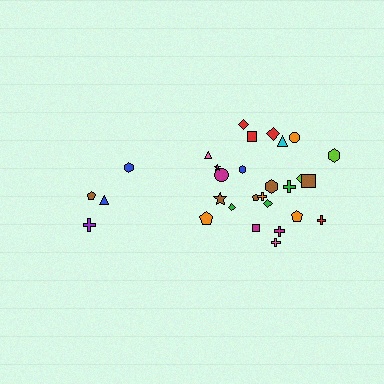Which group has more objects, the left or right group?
The right group.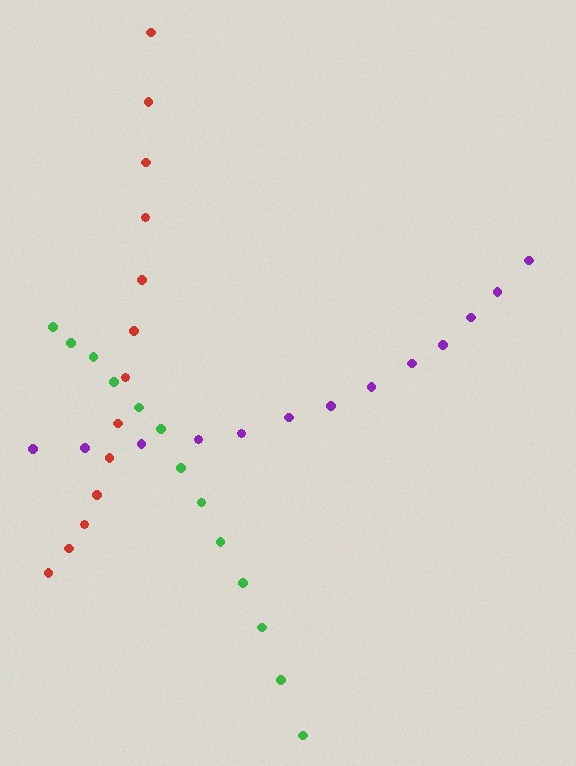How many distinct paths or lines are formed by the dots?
There are 3 distinct paths.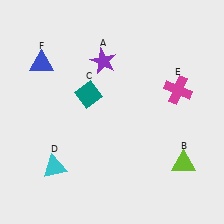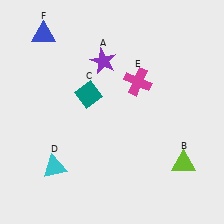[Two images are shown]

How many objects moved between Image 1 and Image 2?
2 objects moved between the two images.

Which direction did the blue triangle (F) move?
The blue triangle (F) moved up.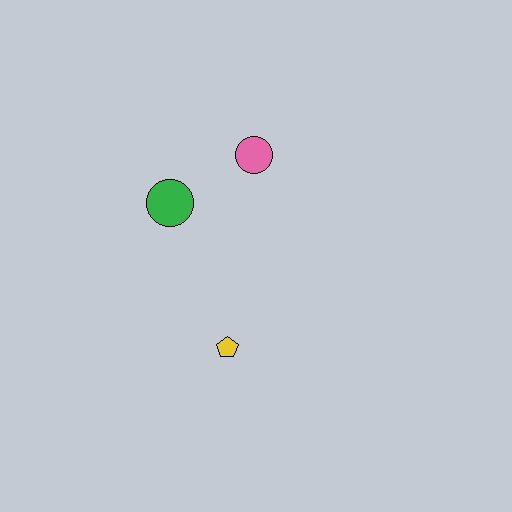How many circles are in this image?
There are 2 circles.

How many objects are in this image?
There are 3 objects.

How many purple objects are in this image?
There are no purple objects.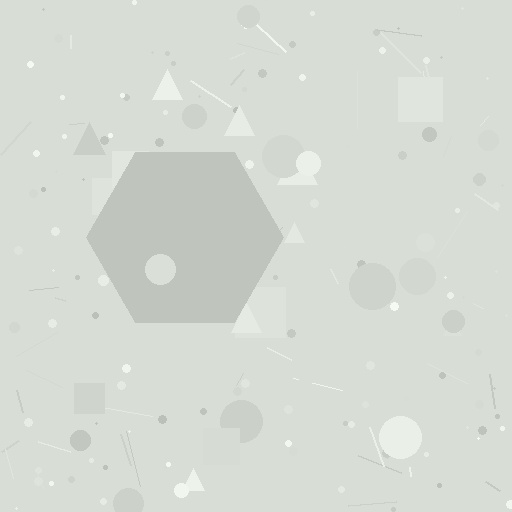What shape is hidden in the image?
A hexagon is hidden in the image.